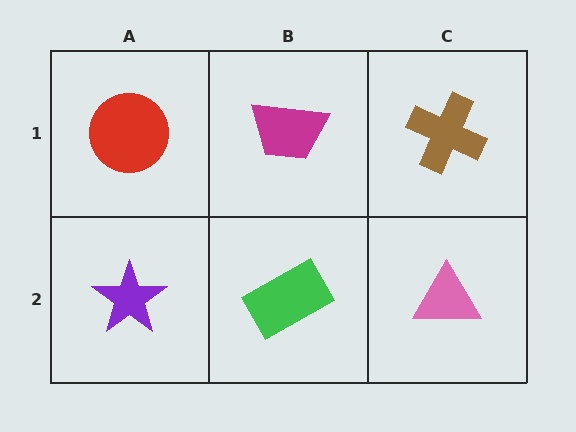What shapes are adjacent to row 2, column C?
A brown cross (row 1, column C), a green rectangle (row 2, column B).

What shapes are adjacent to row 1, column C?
A pink triangle (row 2, column C), a magenta trapezoid (row 1, column B).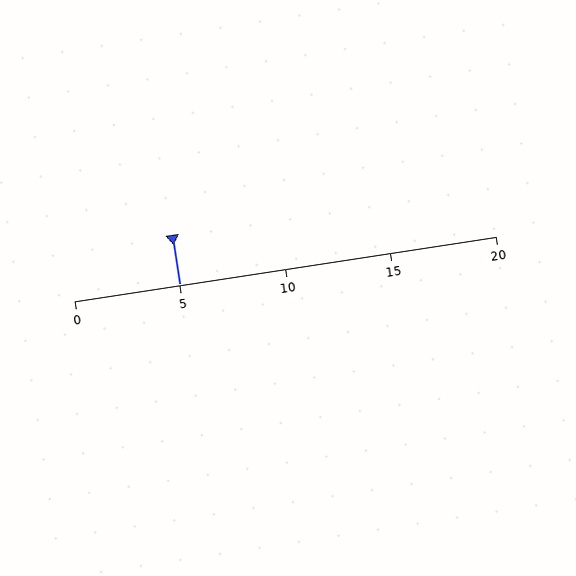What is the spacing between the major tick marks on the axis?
The major ticks are spaced 5 apart.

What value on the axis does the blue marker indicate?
The marker indicates approximately 5.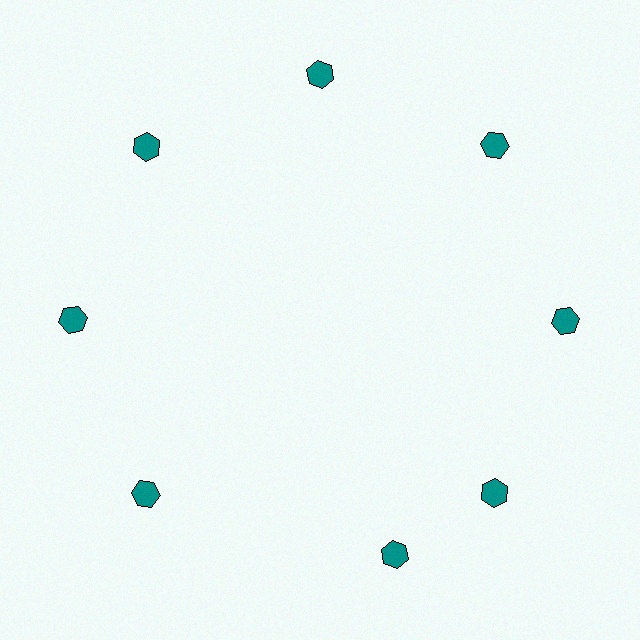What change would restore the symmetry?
The symmetry would be restored by rotating it back into even spacing with its neighbors so that all 8 hexagons sit at equal angles and equal distance from the center.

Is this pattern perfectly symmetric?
No. The 8 teal hexagons are arranged in a ring, but one element near the 6 o'clock position is rotated out of alignment along the ring, breaking the 8-fold rotational symmetry.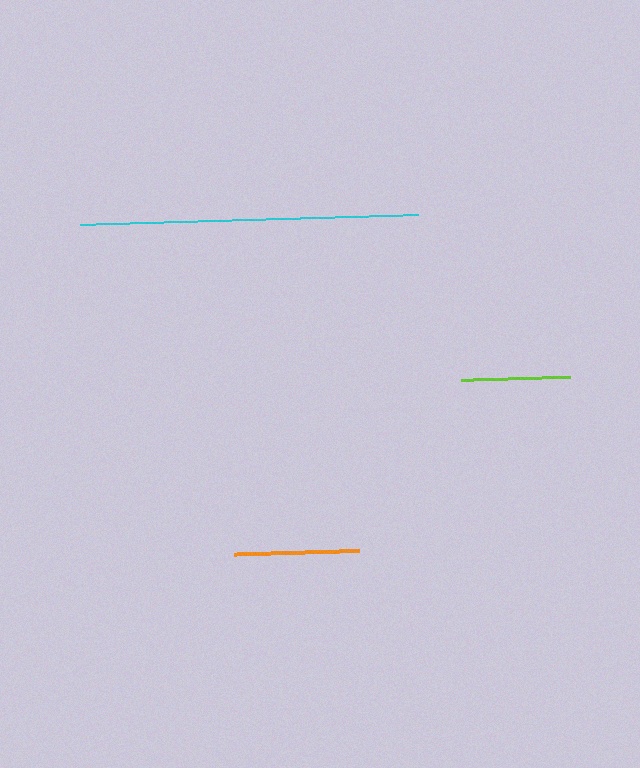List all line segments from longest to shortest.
From longest to shortest: cyan, orange, lime.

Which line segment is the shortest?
The lime line is the shortest at approximately 109 pixels.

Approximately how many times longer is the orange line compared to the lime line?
The orange line is approximately 1.1 times the length of the lime line.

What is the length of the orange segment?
The orange segment is approximately 125 pixels long.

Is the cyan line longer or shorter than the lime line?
The cyan line is longer than the lime line.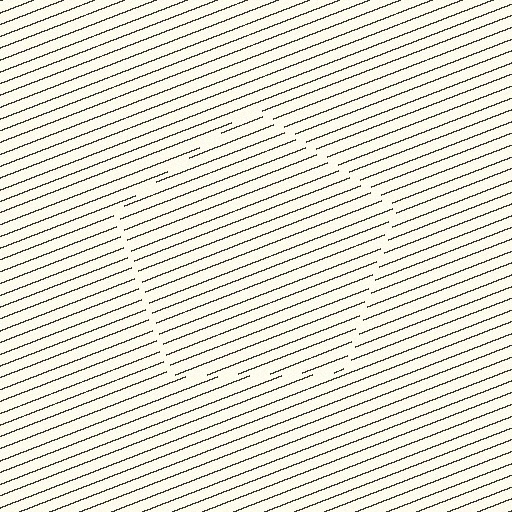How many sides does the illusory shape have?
5 sides — the line-ends trace a pentagon.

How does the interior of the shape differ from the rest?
The interior of the shape contains the same grating, shifted by half a period — the contour is defined by the phase discontinuity where line-ends from the inner and outer gratings abut.